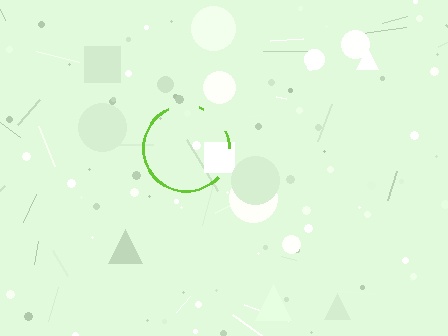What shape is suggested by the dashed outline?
The dashed outline suggests a circle.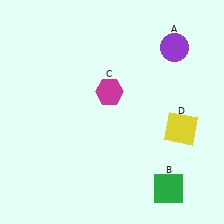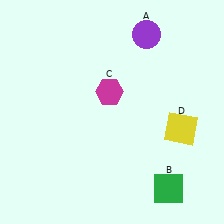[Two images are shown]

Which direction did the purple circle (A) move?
The purple circle (A) moved left.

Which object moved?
The purple circle (A) moved left.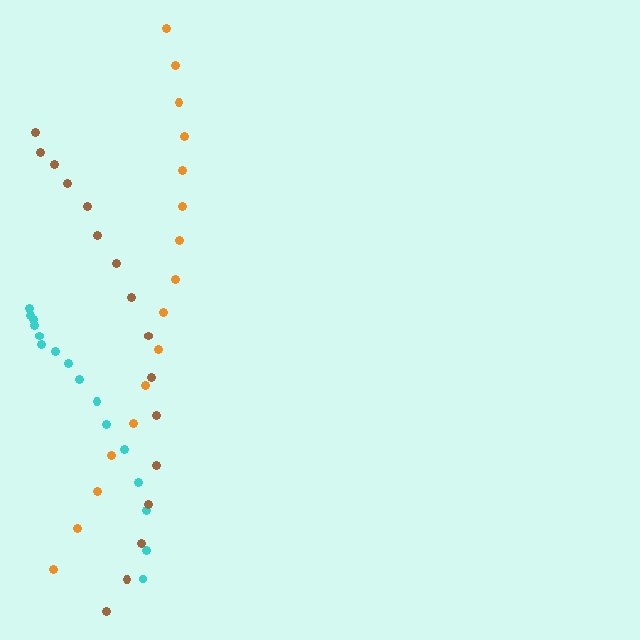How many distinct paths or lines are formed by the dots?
There are 3 distinct paths.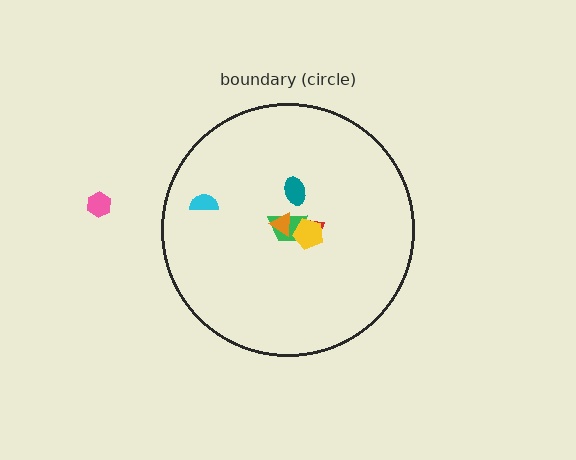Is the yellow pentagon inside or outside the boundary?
Inside.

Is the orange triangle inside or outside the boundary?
Inside.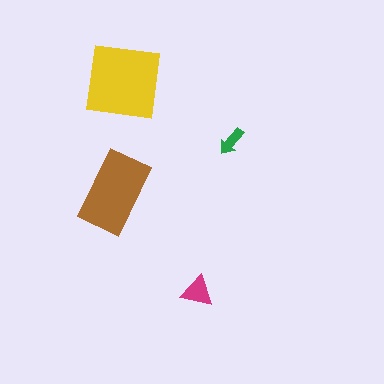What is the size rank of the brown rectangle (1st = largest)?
2nd.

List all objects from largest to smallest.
The yellow square, the brown rectangle, the magenta triangle, the green arrow.